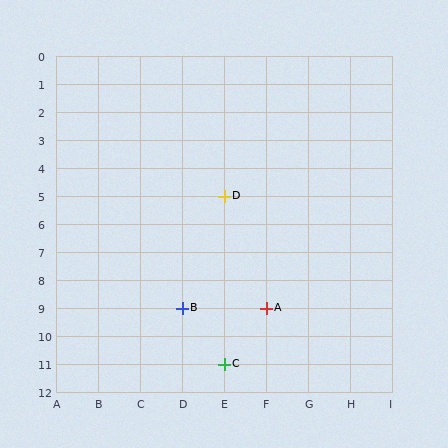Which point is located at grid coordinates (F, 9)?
Point A is at (F, 9).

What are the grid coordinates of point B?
Point B is at grid coordinates (D, 9).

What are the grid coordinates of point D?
Point D is at grid coordinates (E, 5).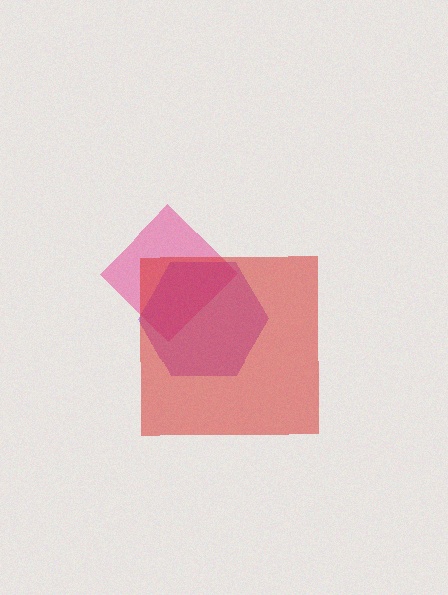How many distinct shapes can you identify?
There are 3 distinct shapes: a pink diamond, a purple hexagon, a red square.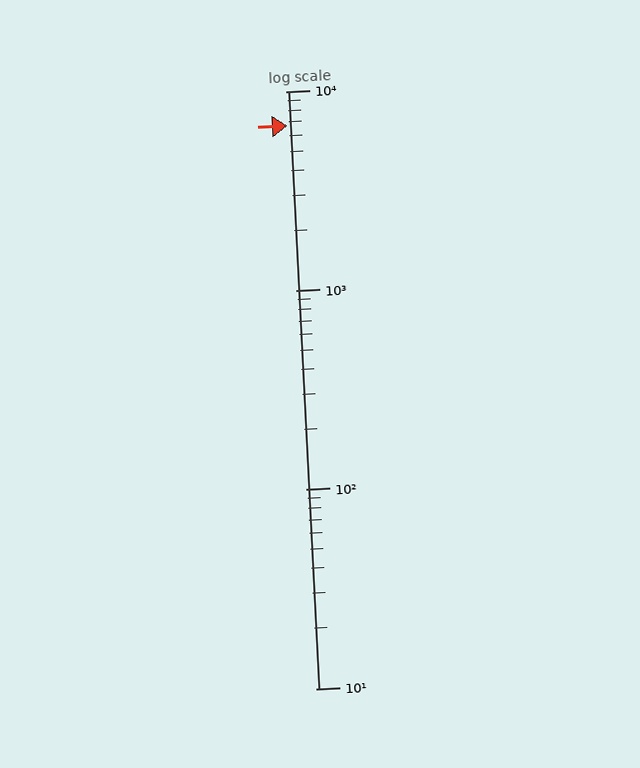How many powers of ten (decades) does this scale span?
The scale spans 3 decades, from 10 to 10000.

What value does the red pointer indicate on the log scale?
The pointer indicates approximately 6700.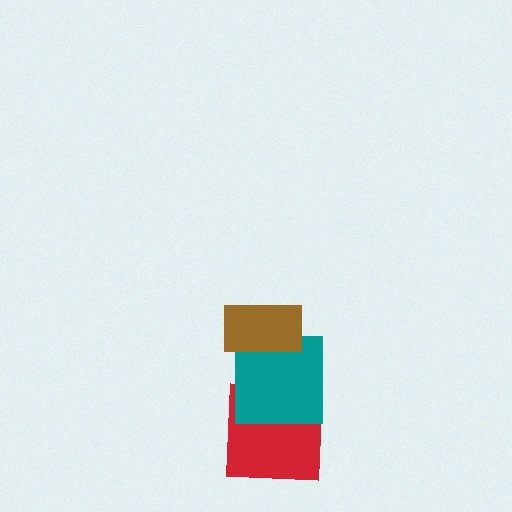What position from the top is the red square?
The red square is 3rd from the top.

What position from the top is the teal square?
The teal square is 2nd from the top.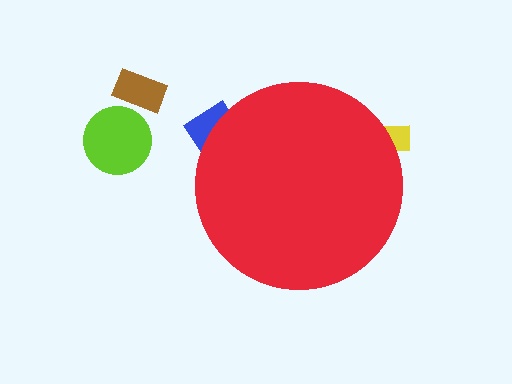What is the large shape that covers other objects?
A red circle.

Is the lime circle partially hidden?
No, the lime circle is fully visible.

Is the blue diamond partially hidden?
Yes, the blue diamond is partially hidden behind the red circle.